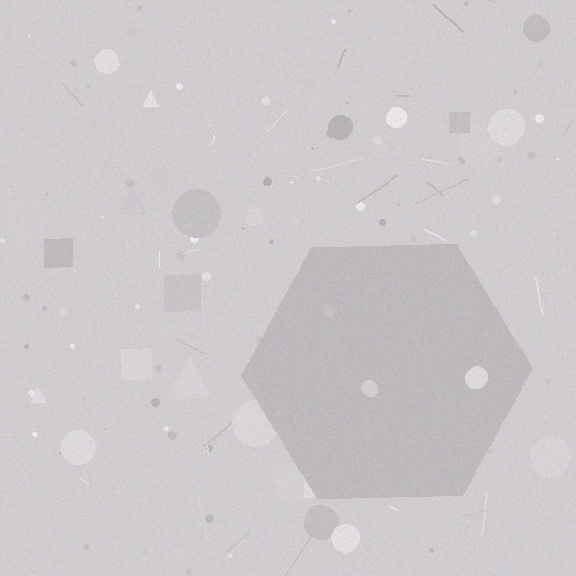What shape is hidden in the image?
A hexagon is hidden in the image.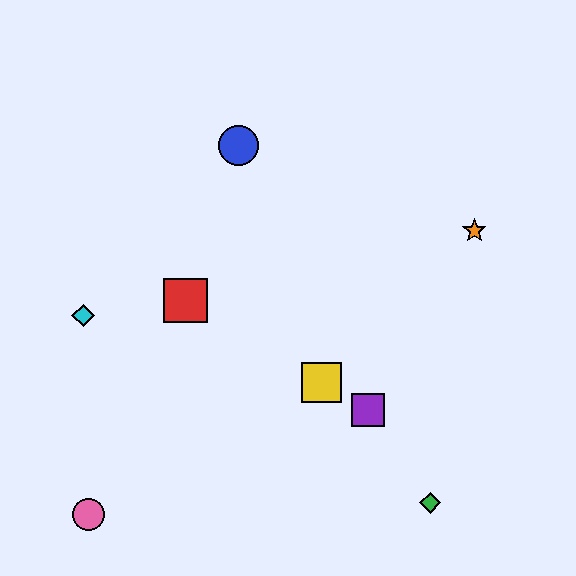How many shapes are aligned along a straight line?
3 shapes (the red square, the yellow square, the purple square) are aligned along a straight line.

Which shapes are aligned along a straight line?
The red square, the yellow square, the purple square are aligned along a straight line.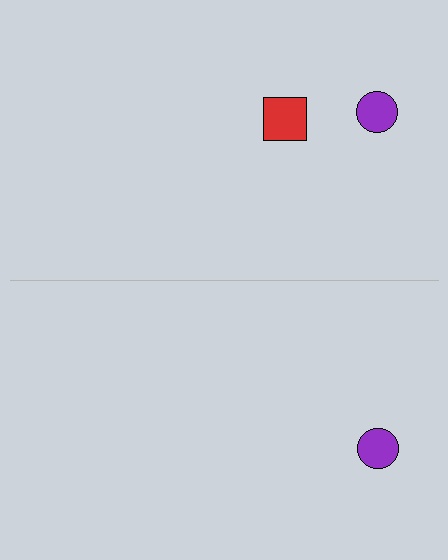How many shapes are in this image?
There are 3 shapes in this image.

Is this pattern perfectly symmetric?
No, the pattern is not perfectly symmetric. A red square is missing from the bottom side.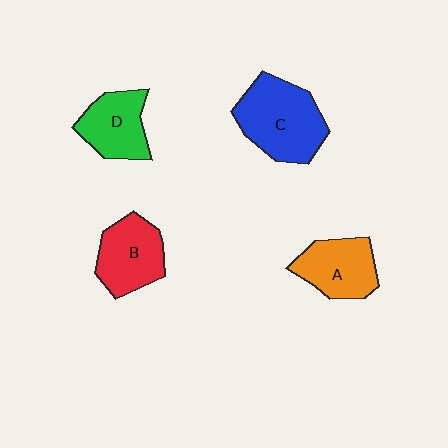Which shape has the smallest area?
Shape D (green).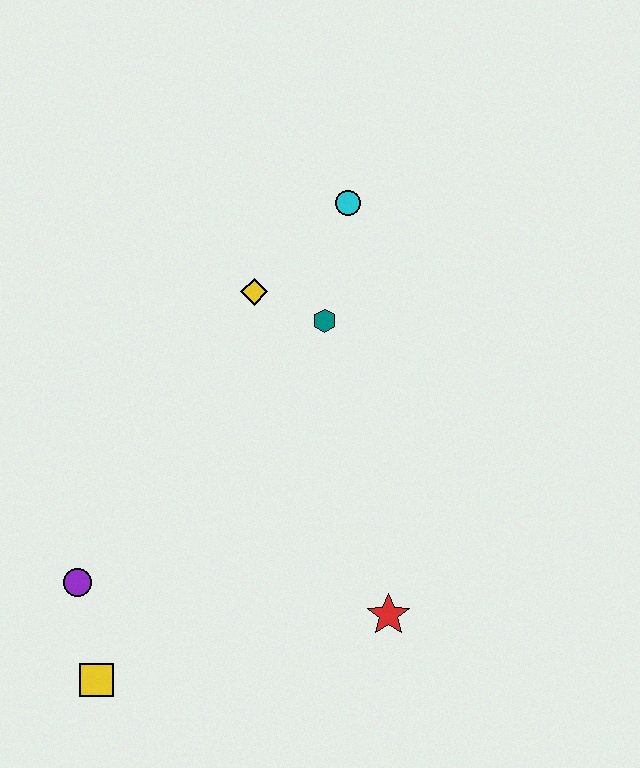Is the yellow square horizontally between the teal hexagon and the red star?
No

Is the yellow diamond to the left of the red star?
Yes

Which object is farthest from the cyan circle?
The yellow square is farthest from the cyan circle.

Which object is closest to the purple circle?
The yellow square is closest to the purple circle.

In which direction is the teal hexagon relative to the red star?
The teal hexagon is above the red star.